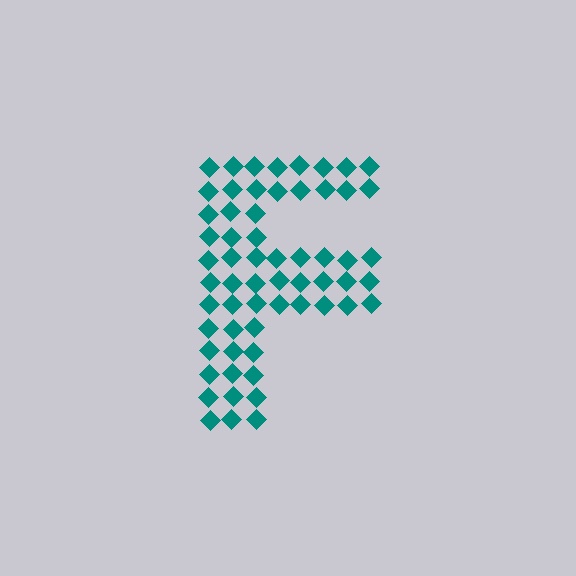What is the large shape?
The large shape is the letter F.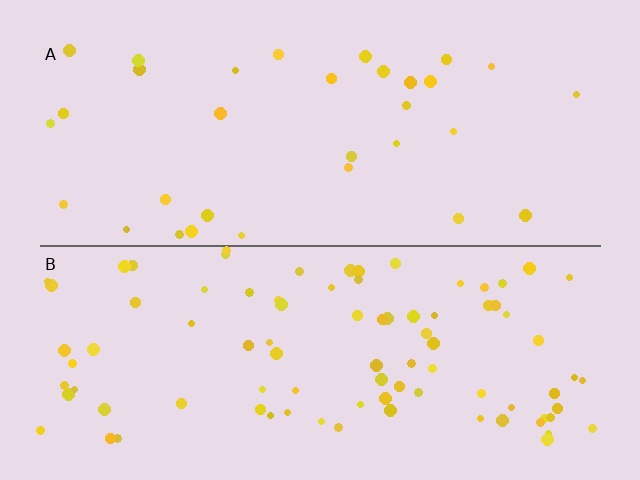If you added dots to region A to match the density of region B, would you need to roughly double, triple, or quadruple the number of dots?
Approximately triple.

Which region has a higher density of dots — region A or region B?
B (the bottom).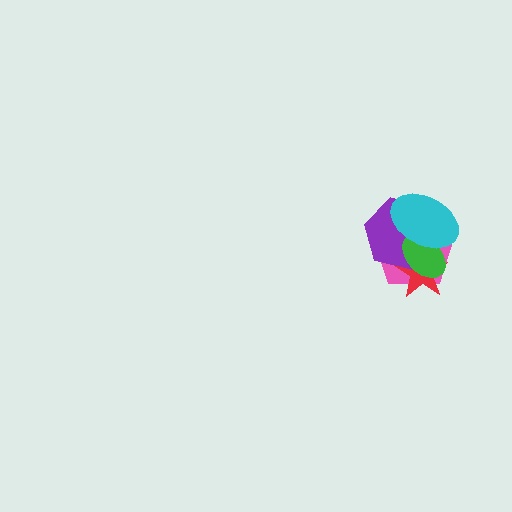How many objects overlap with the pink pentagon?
4 objects overlap with the pink pentagon.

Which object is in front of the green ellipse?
The cyan ellipse is in front of the green ellipse.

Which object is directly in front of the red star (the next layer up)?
The purple hexagon is directly in front of the red star.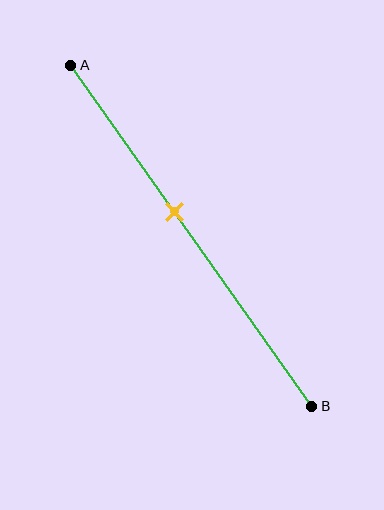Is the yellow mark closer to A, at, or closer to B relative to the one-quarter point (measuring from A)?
The yellow mark is closer to point B than the one-quarter point of segment AB.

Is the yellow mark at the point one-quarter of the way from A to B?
No, the mark is at about 45% from A, not at the 25% one-quarter point.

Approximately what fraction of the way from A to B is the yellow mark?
The yellow mark is approximately 45% of the way from A to B.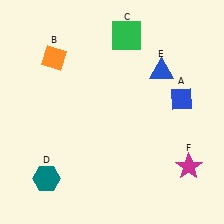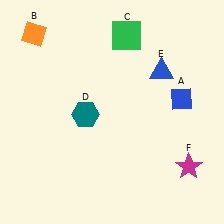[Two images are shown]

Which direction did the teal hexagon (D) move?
The teal hexagon (D) moved up.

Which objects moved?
The objects that moved are: the orange diamond (B), the teal hexagon (D).